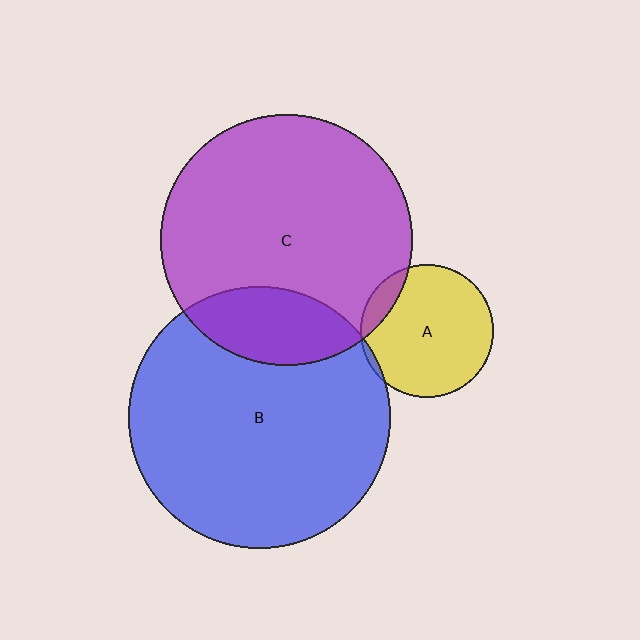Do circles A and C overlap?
Yes.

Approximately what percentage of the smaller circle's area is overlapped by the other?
Approximately 10%.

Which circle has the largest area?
Circle B (blue).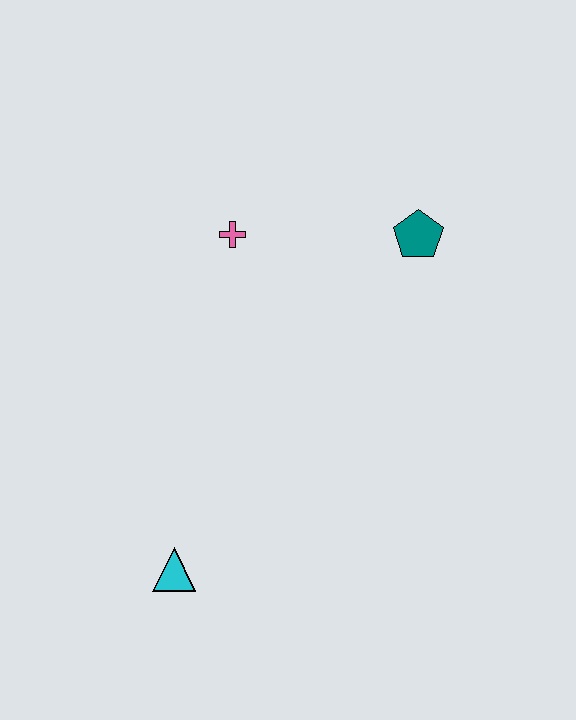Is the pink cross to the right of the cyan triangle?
Yes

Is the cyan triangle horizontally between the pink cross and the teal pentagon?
No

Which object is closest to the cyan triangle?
The pink cross is closest to the cyan triangle.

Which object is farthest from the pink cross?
The cyan triangle is farthest from the pink cross.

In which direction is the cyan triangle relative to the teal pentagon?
The cyan triangle is below the teal pentagon.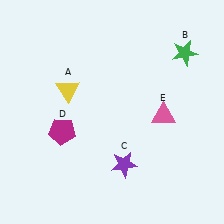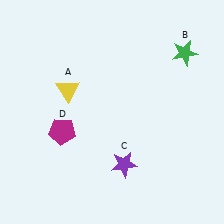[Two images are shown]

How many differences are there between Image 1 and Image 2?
There is 1 difference between the two images.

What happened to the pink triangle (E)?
The pink triangle (E) was removed in Image 2. It was in the bottom-right area of Image 1.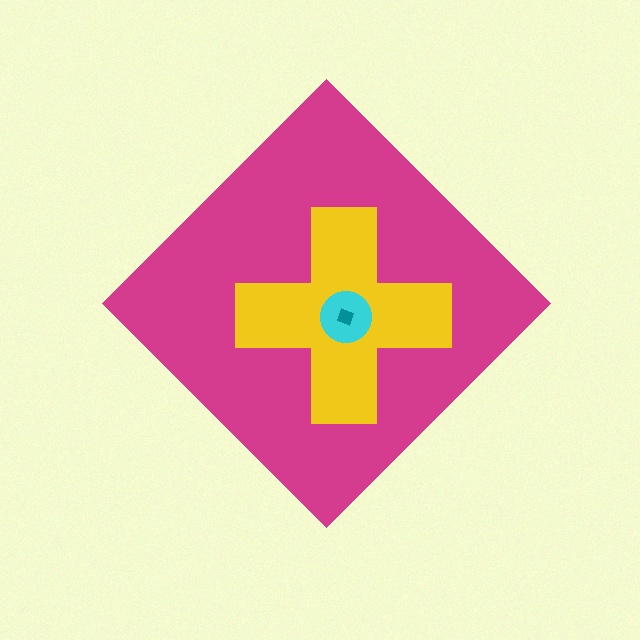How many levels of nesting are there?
4.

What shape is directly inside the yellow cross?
The cyan circle.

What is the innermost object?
The teal square.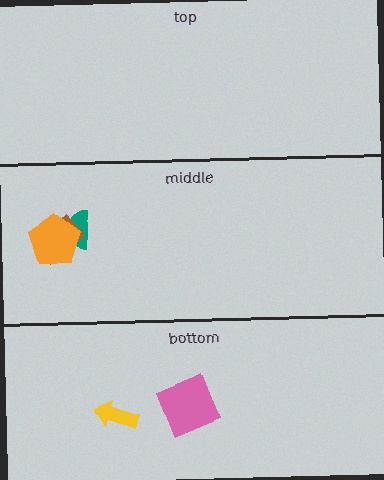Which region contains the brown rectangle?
The middle region.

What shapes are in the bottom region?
The yellow arrow, the pink square.